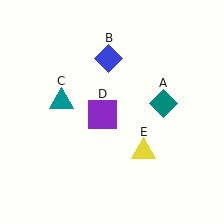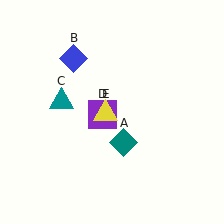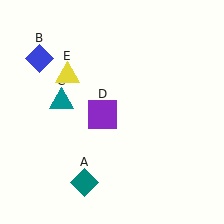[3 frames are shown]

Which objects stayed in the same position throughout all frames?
Teal triangle (object C) and purple square (object D) remained stationary.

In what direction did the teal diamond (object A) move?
The teal diamond (object A) moved down and to the left.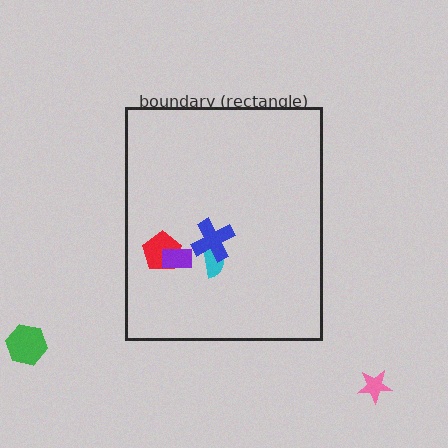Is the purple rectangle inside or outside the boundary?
Inside.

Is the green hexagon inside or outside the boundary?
Outside.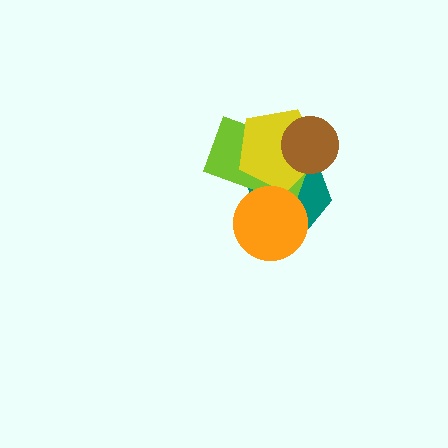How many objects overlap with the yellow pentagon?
3 objects overlap with the yellow pentagon.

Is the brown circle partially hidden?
No, no other shape covers it.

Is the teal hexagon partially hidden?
Yes, it is partially covered by another shape.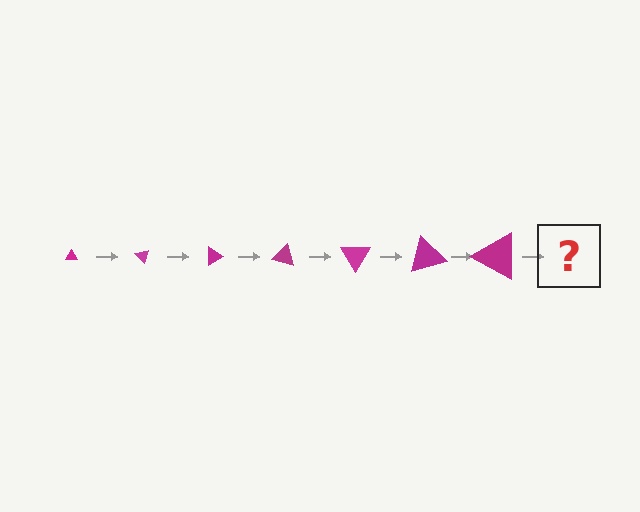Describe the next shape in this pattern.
It should be a triangle, larger than the previous one and rotated 315 degrees from the start.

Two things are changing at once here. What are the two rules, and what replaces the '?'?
The two rules are that the triangle grows larger each step and it rotates 45 degrees each step. The '?' should be a triangle, larger than the previous one and rotated 315 degrees from the start.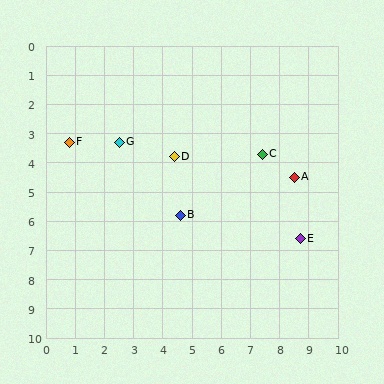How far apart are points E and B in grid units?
Points E and B are about 4.2 grid units apart.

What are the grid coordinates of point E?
Point E is at approximately (8.7, 6.6).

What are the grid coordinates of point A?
Point A is at approximately (8.5, 4.5).